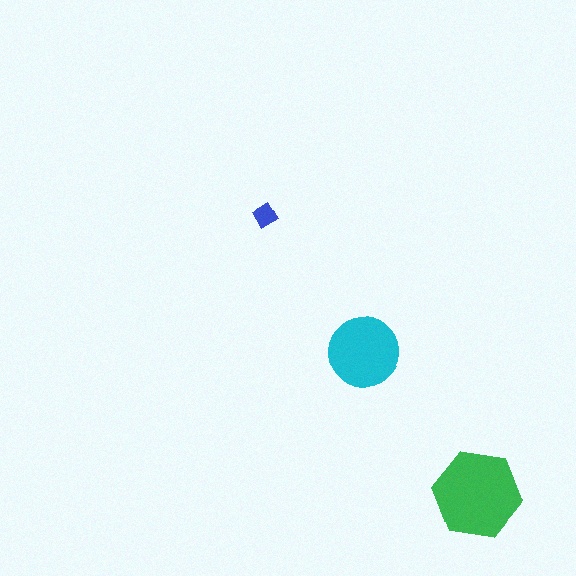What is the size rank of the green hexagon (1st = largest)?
1st.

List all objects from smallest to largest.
The blue diamond, the cyan circle, the green hexagon.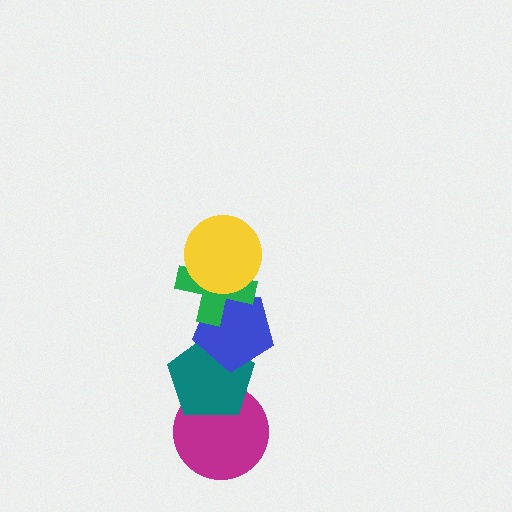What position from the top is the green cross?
The green cross is 2nd from the top.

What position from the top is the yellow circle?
The yellow circle is 1st from the top.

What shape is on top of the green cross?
The yellow circle is on top of the green cross.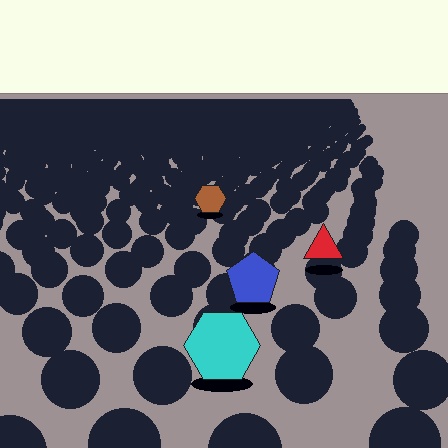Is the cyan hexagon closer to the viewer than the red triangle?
Yes. The cyan hexagon is closer — you can tell from the texture gradient: the ground texture is coarser near it.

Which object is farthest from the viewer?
The brown hexagon is farthest from the viewer. It appears smaller and the ground texture around it is denser.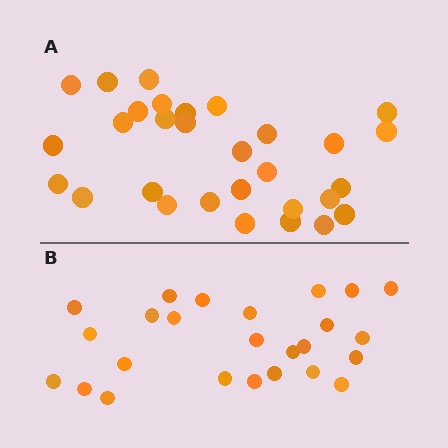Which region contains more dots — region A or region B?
Region A (the top region) has more dots.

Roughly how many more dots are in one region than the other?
Region A has about 5 more dots than region B.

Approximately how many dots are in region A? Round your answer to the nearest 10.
About 30 dots.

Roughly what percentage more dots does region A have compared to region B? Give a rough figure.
About 20% more.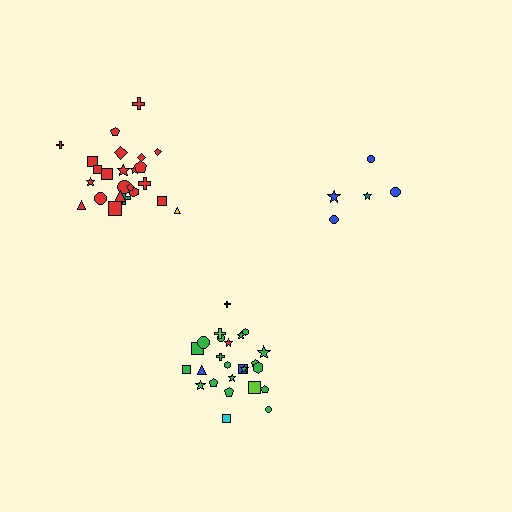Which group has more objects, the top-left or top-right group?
The top-left group.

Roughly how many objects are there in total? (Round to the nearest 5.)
Roughly 55 objects in total.